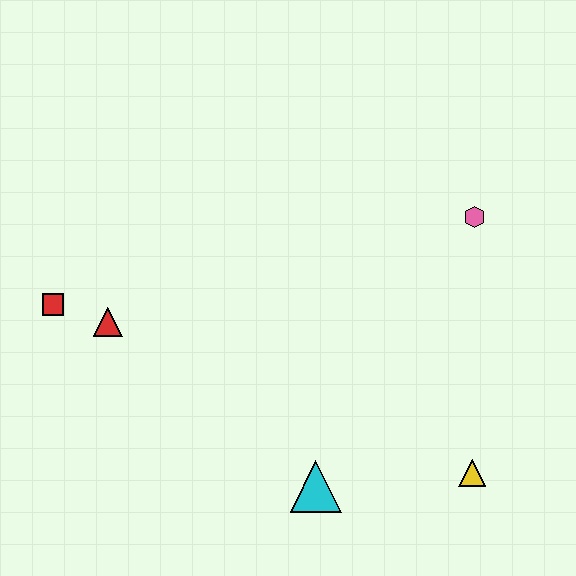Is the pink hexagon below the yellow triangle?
No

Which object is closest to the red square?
The red triangle is closest to the red square.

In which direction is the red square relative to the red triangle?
The red square is to the left of the red triangle.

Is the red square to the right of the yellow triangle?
No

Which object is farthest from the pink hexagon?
The red square is farthest from the pink hexagon.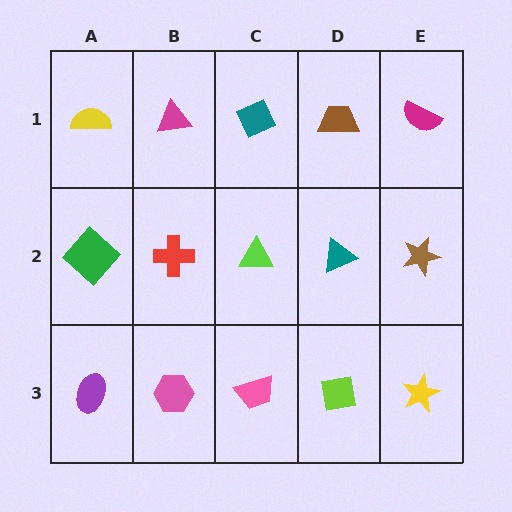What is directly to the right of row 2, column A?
A red cross.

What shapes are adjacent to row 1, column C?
A lime triangle (row 2, column C), a magenta triangle (row 1, column B), a brown trapezoid (row 1, column D).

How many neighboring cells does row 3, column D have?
3.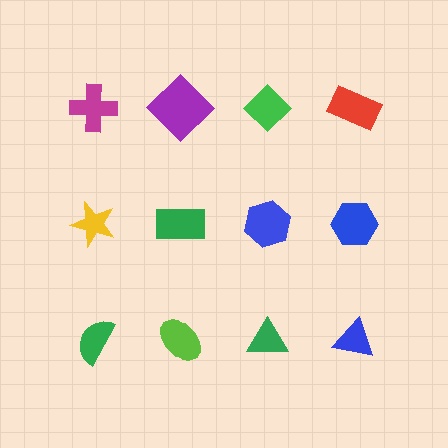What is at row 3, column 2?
A lime ellipse.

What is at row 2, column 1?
A yellow star.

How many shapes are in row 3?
4 shapes.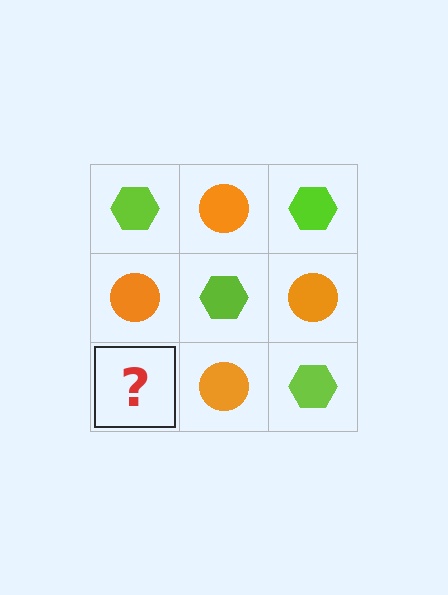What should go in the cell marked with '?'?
The missing cell should contain a lime hexagon.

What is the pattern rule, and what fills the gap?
The rule is that it alternates lime hexagon and orange circle in a checkerboard pattern. The gap should be filled with a lime hexagon.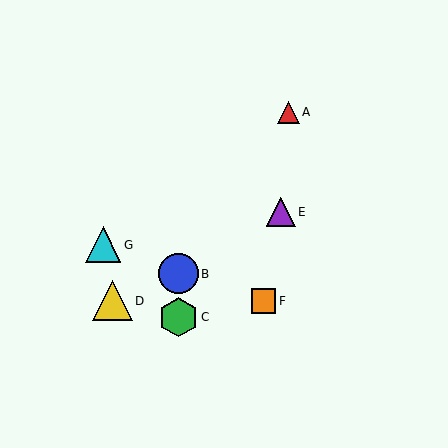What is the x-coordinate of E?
Object E is at x≈281.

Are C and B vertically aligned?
Yes, both are at x≈178.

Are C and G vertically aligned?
No, C is at x≈178 and G is at x≈103.